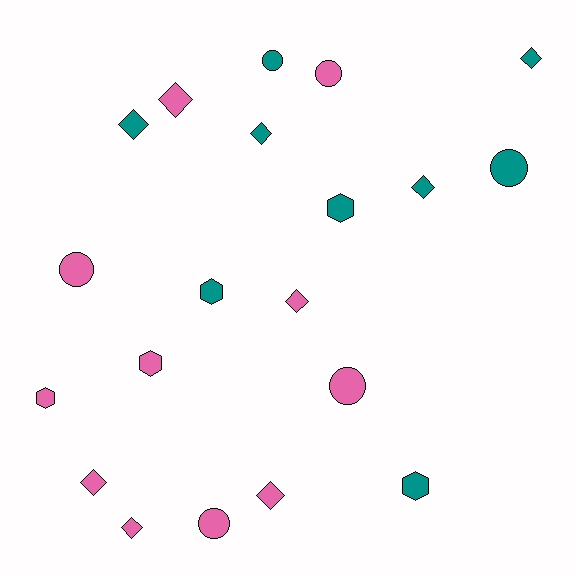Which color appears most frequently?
Pink, with 11 objects.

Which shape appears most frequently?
Diamond, with 9 objects.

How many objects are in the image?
There are 20 objects.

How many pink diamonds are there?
There are 5 pink diamonds.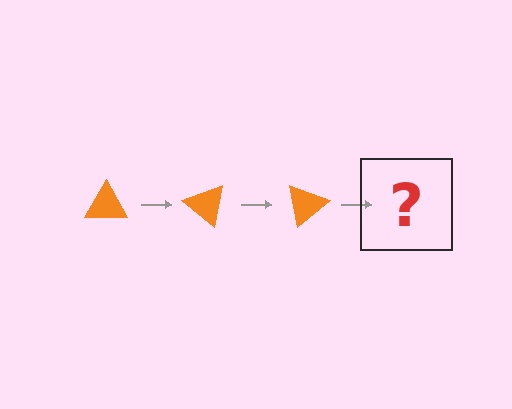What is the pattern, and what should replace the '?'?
The pattern is that the triangle rotates 40 degrees each step. The '?' should be an orange triangle rotated 120 degrees.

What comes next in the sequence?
The next element should be an orange triangle rotated 120 degrees.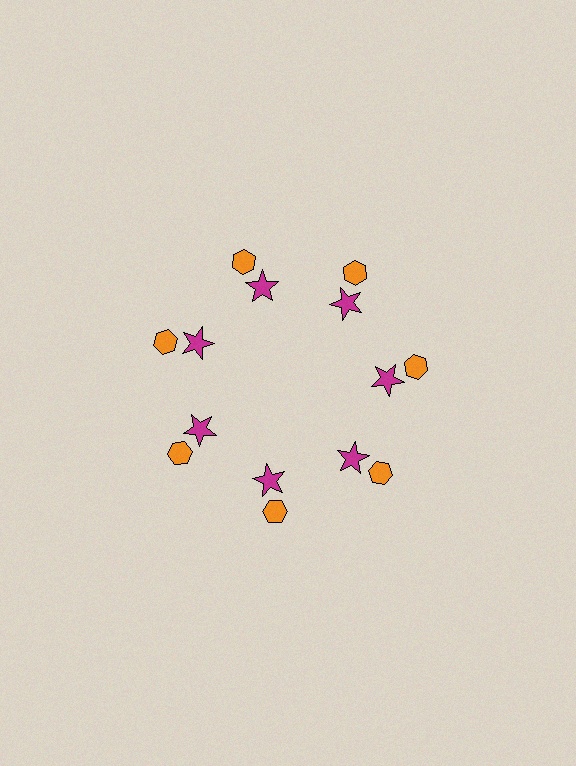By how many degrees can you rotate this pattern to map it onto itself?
The pattern maps onto itself every 51 degrees of rotation.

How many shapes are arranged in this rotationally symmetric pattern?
There are 14 shapes, arranged in 7 groups of 2.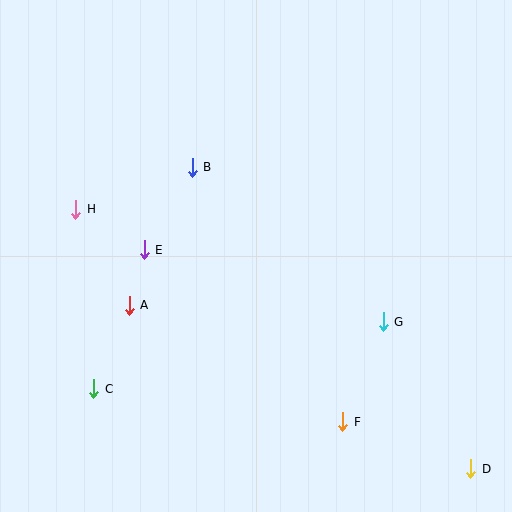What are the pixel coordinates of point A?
Point A is at (129, 305).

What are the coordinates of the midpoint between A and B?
The midpoint between A and B is at (161, 236).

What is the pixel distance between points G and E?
The distance between G and E is 250 pixels.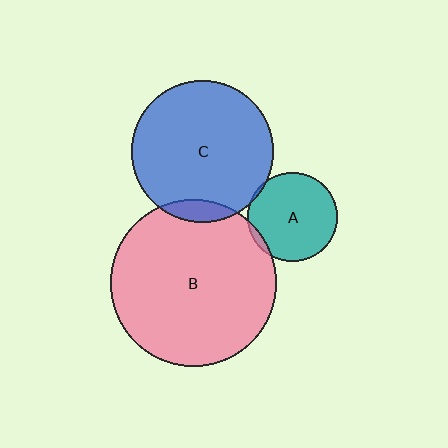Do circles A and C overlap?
Yes.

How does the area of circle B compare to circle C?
Approximately 1.4 times.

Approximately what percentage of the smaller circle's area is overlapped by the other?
Approximately 5%.